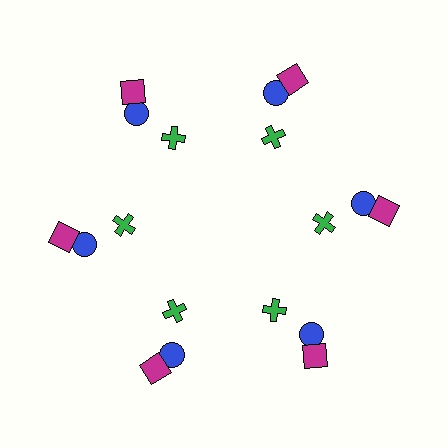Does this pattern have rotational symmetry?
Yes, this pattern has 6-fold rotational symmetry. It looks the same after rotating 60 degrees around the center.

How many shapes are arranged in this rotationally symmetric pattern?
There are 18 shapes, arranged in 6 groups of 3.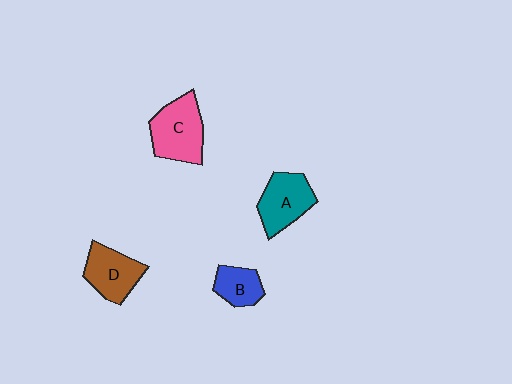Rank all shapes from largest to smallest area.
From largest to smallest: C (pink), A (teal), D (brown), B (blue).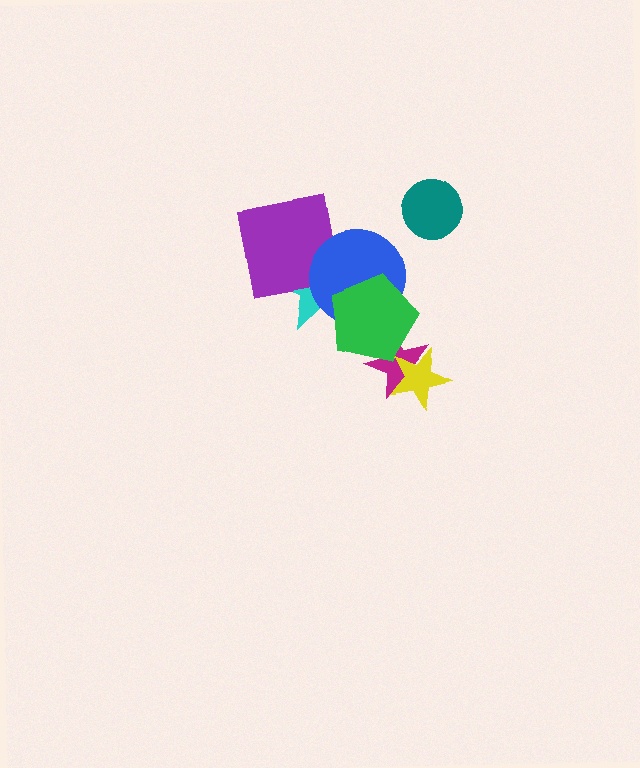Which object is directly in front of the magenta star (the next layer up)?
The yellow star is directly in front of the magenta star.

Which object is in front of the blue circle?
The green pentagon is in front of the blue circle.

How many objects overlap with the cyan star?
3 objects overlap with the cyan star.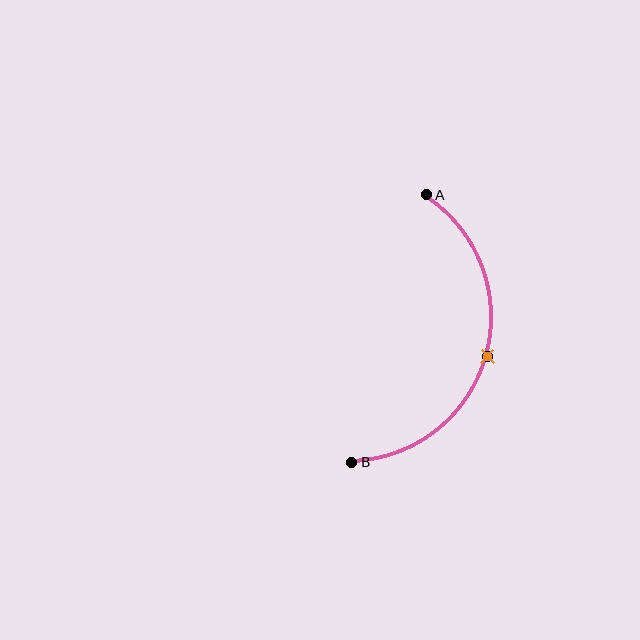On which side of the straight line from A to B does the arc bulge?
The arc bulges to the right of the straight line connecting A and B.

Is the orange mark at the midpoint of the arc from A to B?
Yes. The orange mark lies on the arc at equal arc-length from both A and B — it is the arc midpoint.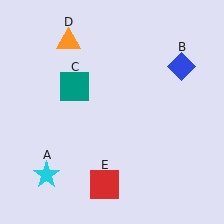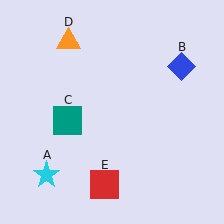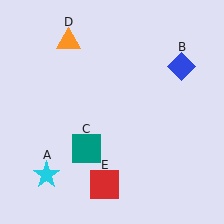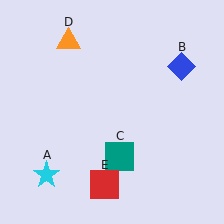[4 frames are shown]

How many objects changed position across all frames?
1 object changed position: teal square (object C).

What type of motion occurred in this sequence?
The teal square (object C) rotated counterclockwise around the center of the scene.